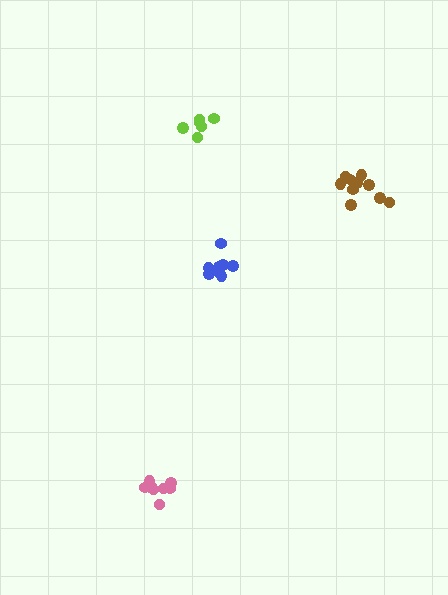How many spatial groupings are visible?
There are 4 spatial groupings.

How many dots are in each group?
Group 1: 10 dots, Group 2: 9 dots, Group 3: 6 dots, Group 4: 8 dots (33 total).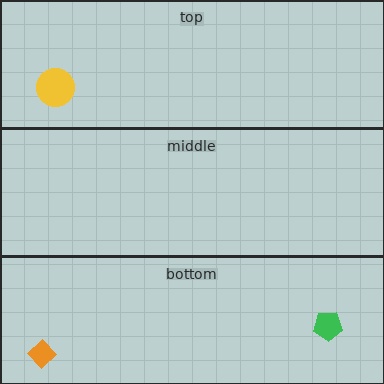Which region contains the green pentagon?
The bottom region.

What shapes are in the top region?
The yellow circle.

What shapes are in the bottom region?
The green pentagon, the orange diamond.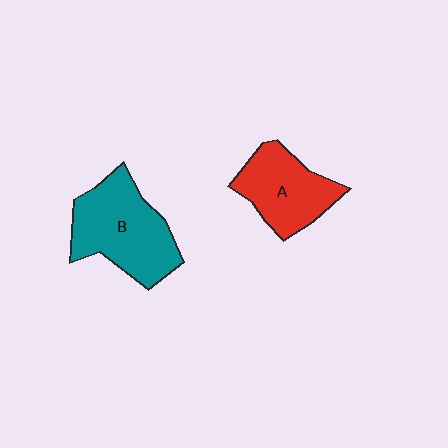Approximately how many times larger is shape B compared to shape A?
Approximately 1.3 times.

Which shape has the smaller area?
Shape A (red).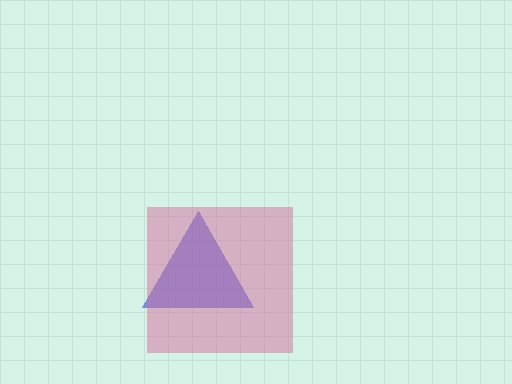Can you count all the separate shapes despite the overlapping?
Yes, there are 2 separate shapes.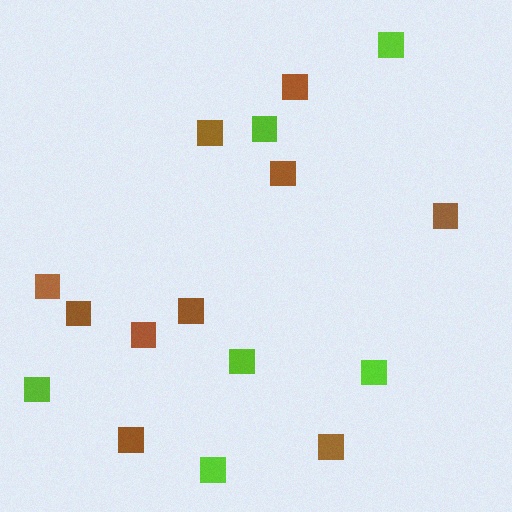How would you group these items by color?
There are 2 groups: one group of lime squares (6) and one group of brown squares (10).